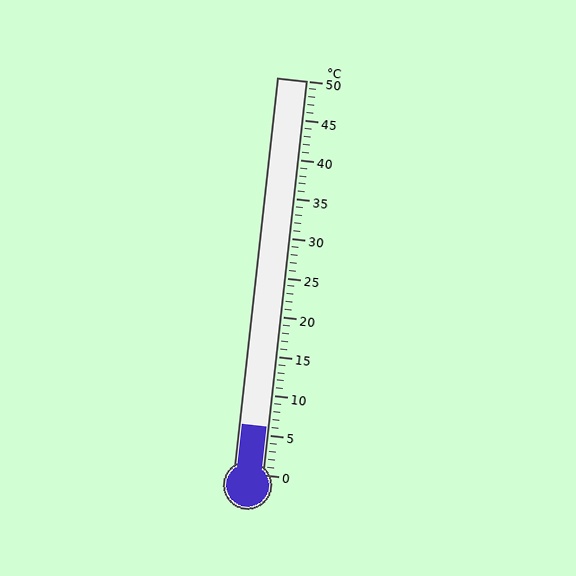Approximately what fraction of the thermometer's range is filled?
The thermometer is filled to approximately 10% of its range.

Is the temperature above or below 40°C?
The temperature is below 40°C.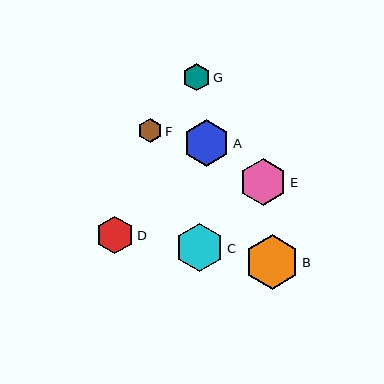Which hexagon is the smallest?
Hexagon F is the smallest with a size of approximately 24 pixels.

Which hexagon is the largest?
Hexagon B is the largest with a size of approximately 54 pixels.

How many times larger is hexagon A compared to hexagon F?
Hexagon A is approximately 1.9 times the size of hexagon F.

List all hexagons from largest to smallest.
From largest to smallest: B, C, E, A, D, G, F.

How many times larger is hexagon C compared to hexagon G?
Hexagon C is approximately 1.8 times the size of hexagon G.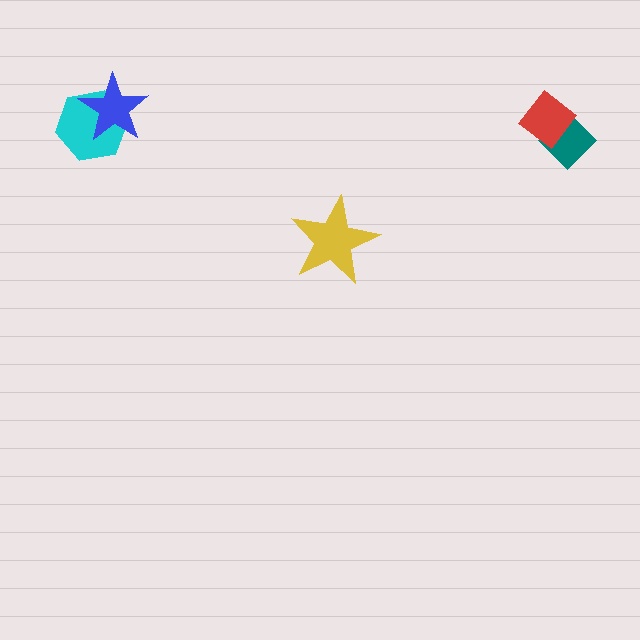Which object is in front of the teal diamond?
The red diamond is in front of the teal diamond.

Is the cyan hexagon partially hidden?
Yes, it is partially covered by another shape.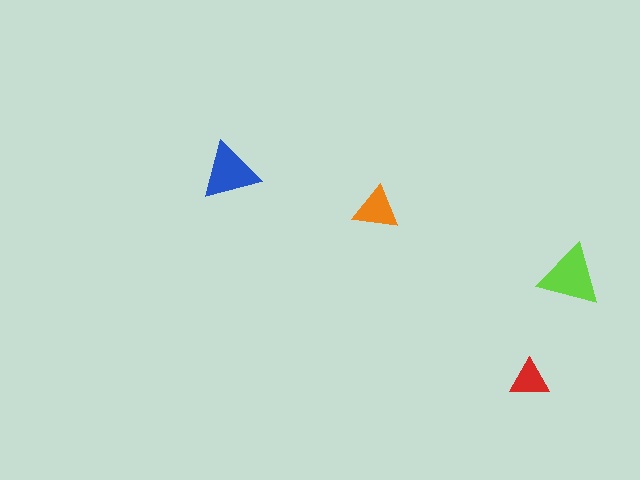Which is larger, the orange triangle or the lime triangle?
The lime one.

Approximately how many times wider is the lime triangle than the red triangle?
About 1.5 times wider.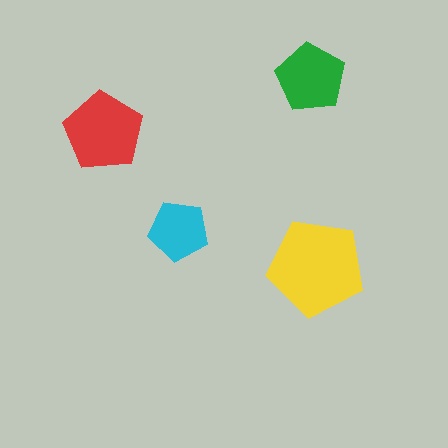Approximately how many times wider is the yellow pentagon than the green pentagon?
About 1.5 times wider.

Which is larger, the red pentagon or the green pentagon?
The red one.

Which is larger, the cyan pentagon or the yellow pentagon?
The yellow one.